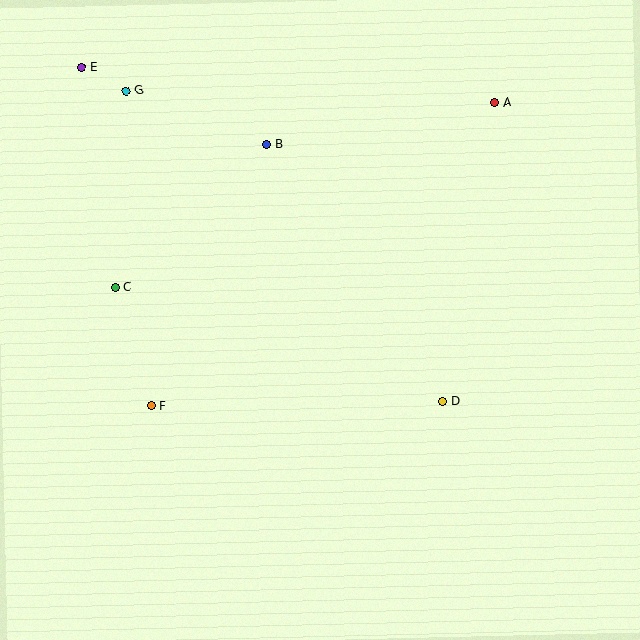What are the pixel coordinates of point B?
Point B is at (266, 145).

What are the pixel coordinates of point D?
Point D is at (443, 401).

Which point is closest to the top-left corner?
Point E is closest to the top-left corner.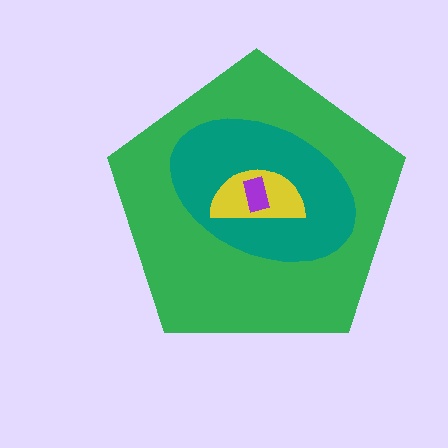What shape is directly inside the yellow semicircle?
The purple rectangle.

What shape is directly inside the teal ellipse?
The yellow semicircle.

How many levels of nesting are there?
4.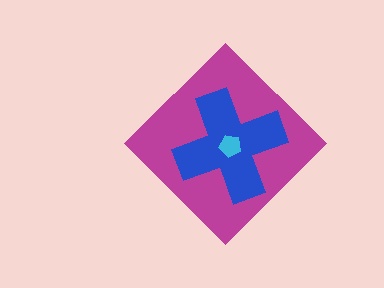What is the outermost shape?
The magenta diamond.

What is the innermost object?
The cyan pentagon.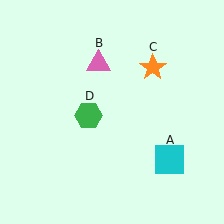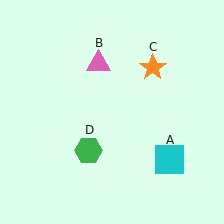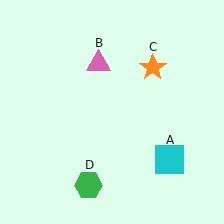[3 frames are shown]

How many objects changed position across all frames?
1 object changed position: green hexagon (object D).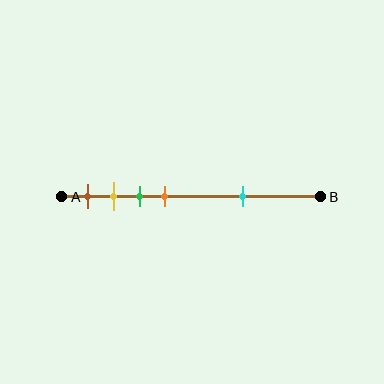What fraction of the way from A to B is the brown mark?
The brown mark is approximately 10% (0.1) of the way from A to B.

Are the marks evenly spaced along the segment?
No, the marks are not evenly spaced.